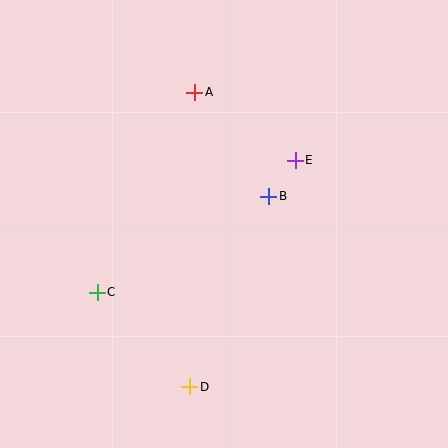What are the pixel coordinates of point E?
Point E is at (295, 160).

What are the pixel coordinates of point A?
Point A is at (195, 92).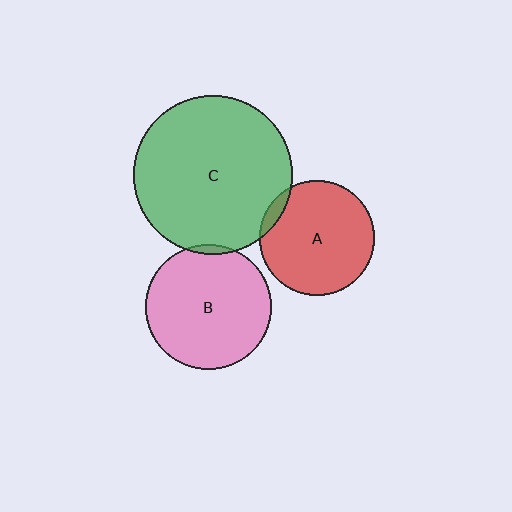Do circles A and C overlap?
Yes.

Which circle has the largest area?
Circle C (green).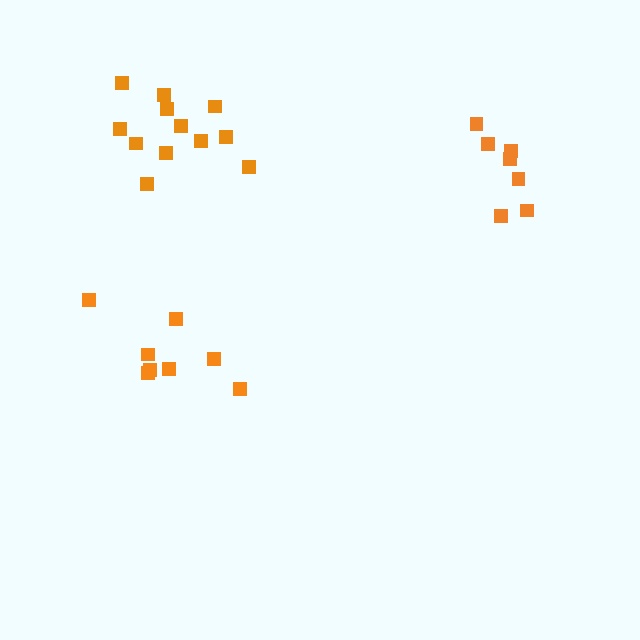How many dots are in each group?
Group 1: 7 dots, Group 2: 12 dots, Group 3: 8 dots (27 total).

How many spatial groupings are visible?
There are 3 spatial groupings.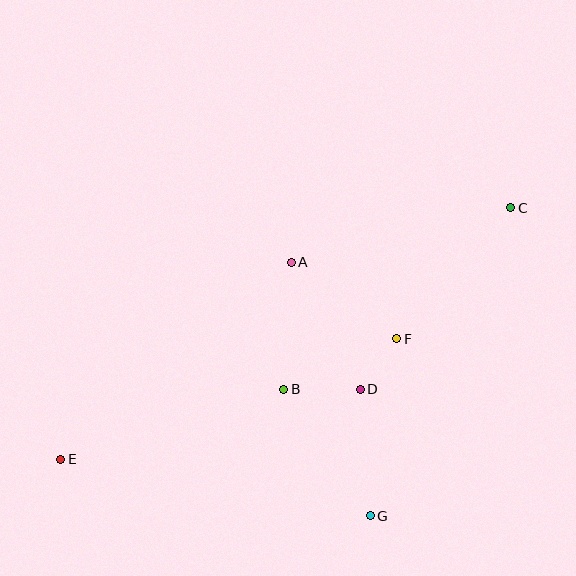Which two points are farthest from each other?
Points C and E are farthest from each other.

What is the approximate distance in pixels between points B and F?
The distance between B and F is approximately 124 pixels.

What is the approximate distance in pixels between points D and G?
The distance between D and G is approximately 126 pixels.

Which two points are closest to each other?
Points D and F are closest to each other.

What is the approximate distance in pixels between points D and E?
The distance between D and E is approximately 308 pixels.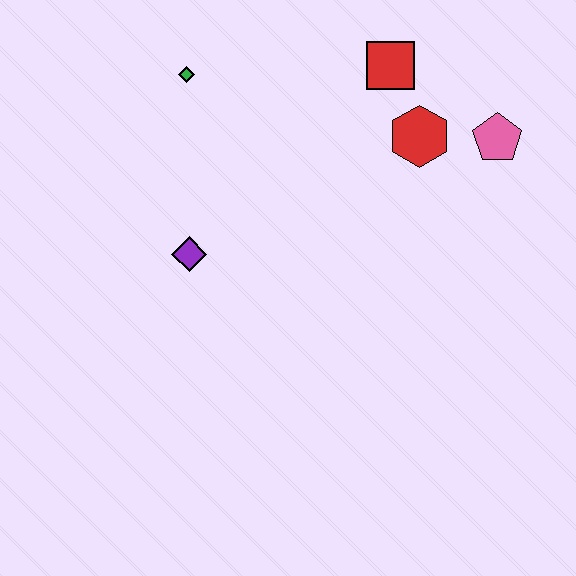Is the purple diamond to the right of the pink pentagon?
No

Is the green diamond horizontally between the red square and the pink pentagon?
No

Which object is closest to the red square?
The red hexagon is closest to the red square.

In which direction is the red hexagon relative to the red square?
The red hexagon is below the red square.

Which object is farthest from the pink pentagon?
The purple diamond is farthest from the pink pentagon.